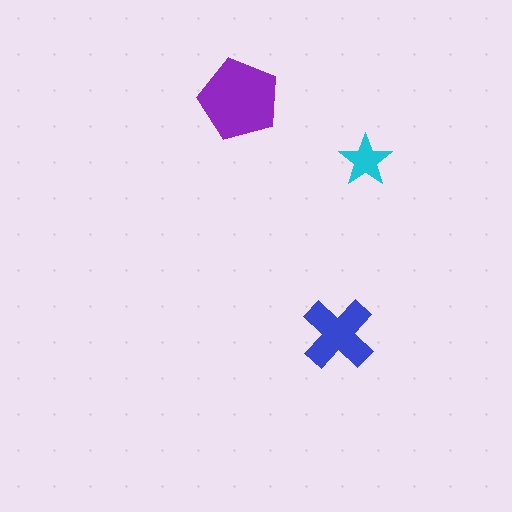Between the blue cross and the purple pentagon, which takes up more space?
The purple pentagon.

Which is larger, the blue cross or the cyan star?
The blue cross.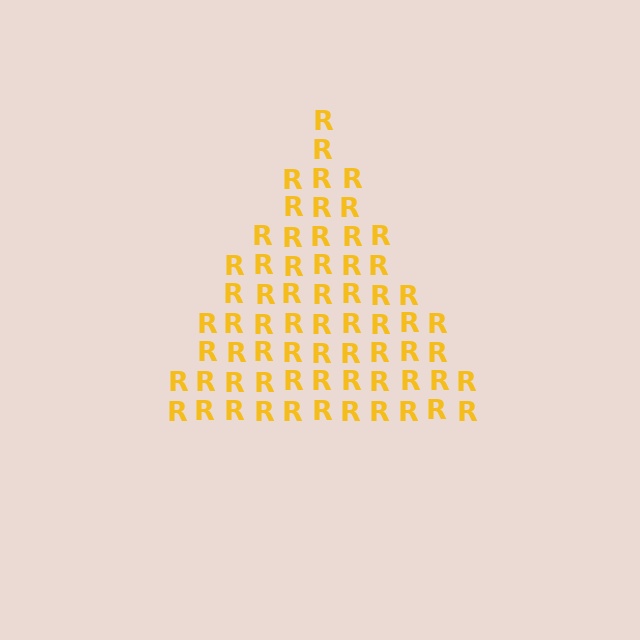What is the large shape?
The large shape is a triangle.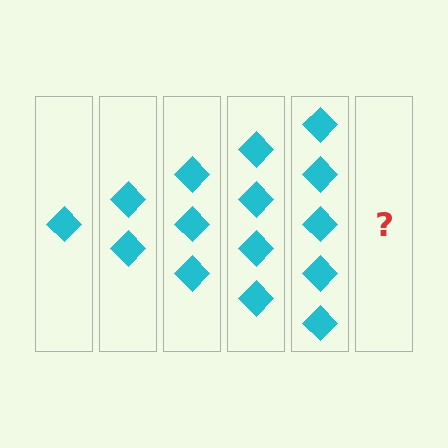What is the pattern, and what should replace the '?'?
The pattern is that each step adds one more diamond. The '?' should be 6 diamonds.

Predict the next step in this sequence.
The next step is 6 diamonds.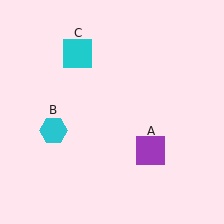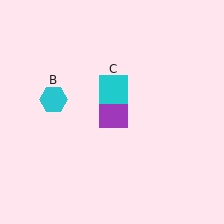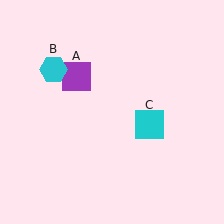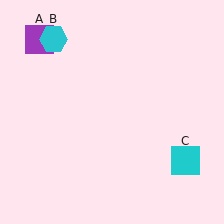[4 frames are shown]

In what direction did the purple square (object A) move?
The purple square (object A) moved up and to the left.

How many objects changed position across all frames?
3 objects changed position: purple square (object A), cyan hexagon (object B), cyan square (object C).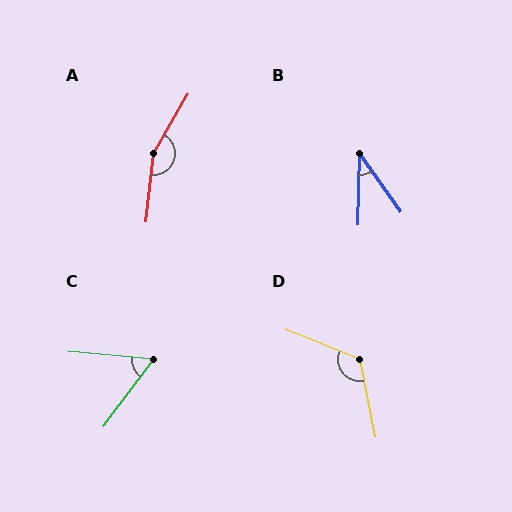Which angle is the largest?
A, at approximately 156 degrees.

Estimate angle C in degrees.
Approximately 58 degrees.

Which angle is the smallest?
B, at approximately 36 degrees.